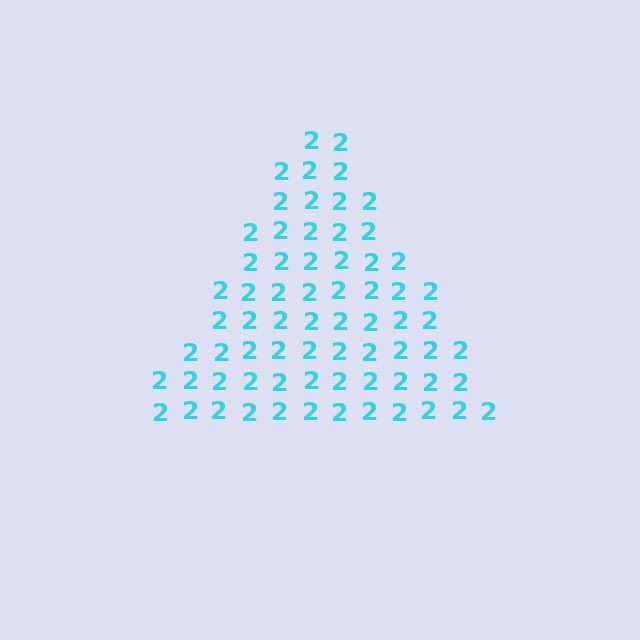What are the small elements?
The small elements are digit 2's.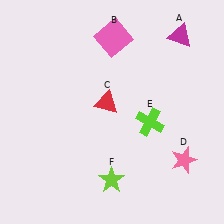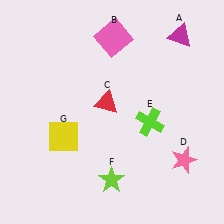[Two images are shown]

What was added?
A yellow square (G) was added in Image 2.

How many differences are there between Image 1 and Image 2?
There is 1 difference between the two images.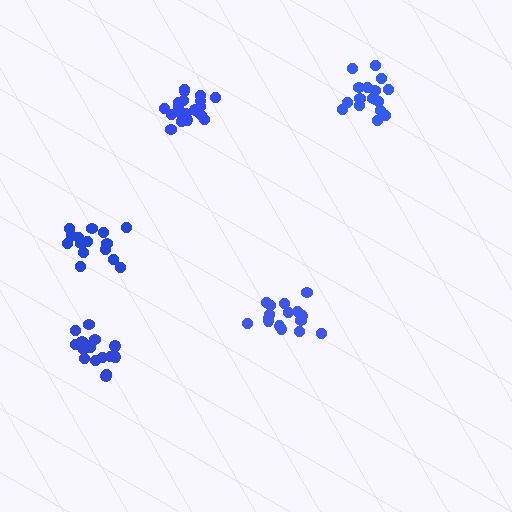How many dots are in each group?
Group 1: 16 dots, Group 2: 15 dots, Group 3: 17 dots, Group 4: 20 dots, Group 5: 16 dots (84 total).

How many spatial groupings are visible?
There are 5 spatial groupings.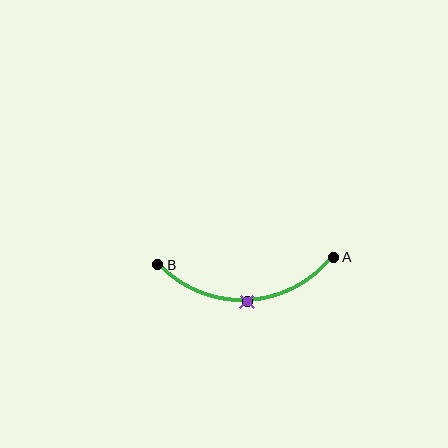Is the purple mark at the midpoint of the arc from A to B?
Yes. The purple mark lies on the arc at equal arc-length from both A and B — it is the arc midpoint.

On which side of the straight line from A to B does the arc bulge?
The arc bulges below the straight line connecting A and B.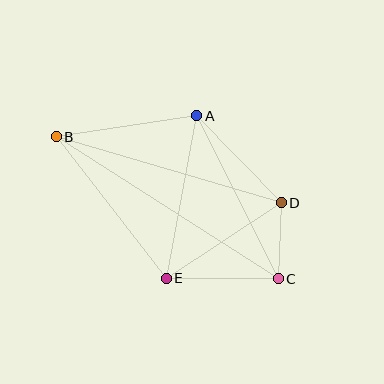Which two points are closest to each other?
Points C and D are closest to each other.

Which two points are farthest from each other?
Points B and C are farthest from each other.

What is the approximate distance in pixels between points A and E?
The distance between A and E is approximately 165 pixels.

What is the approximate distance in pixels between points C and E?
The distance between C and E is approximately 112 pixels.